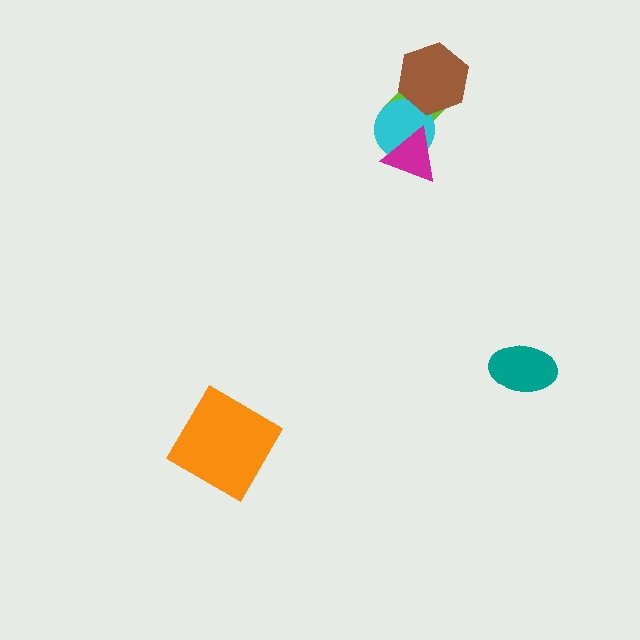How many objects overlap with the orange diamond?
0 objects overlap with the orange diamond.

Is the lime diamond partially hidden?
Yes, it is partially covered by another shape.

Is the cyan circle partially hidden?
Yes, it is partially covered by another shape.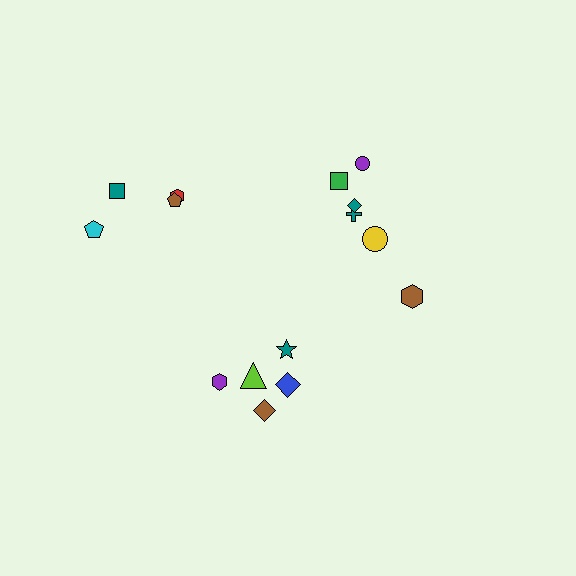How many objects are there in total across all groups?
There are 15 objects.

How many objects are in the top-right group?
There are 6 objects.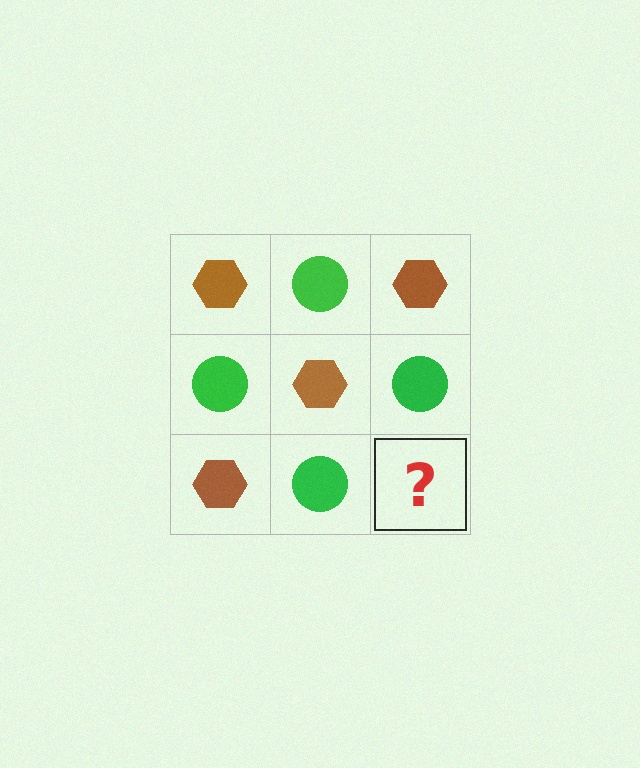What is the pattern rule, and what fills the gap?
The rule is that it alternates brown hexagon and green circle in a checkerboard pattern. The gap should be filled with a brown hexagon.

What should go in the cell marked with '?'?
The missing cell should contain a brown hexagon.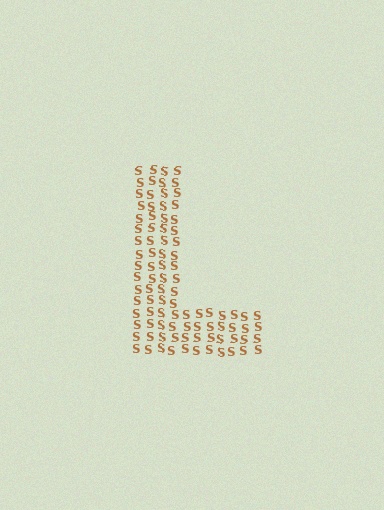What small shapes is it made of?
It is made of small letter S's.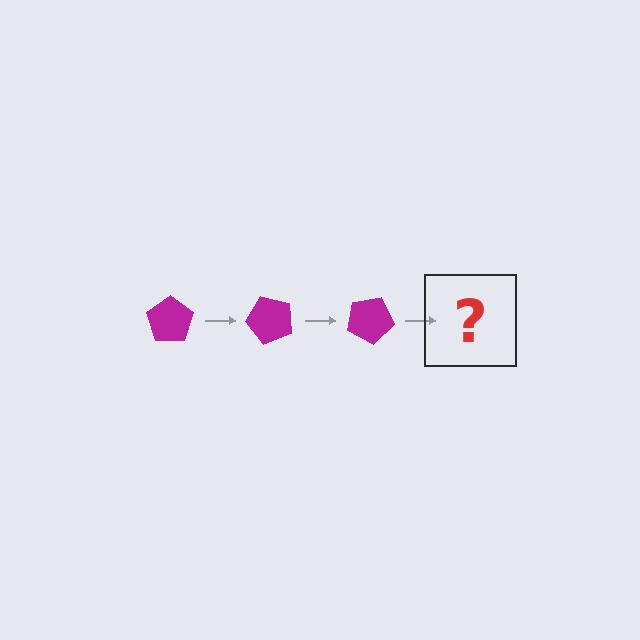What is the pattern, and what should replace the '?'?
The pattern is that the pentagon rotates 50 degrees each step. The '?' should be a magenta pentagon rotated 150 degrees.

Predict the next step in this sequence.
The next step is a magenta pentagon rotated 150 degrees.